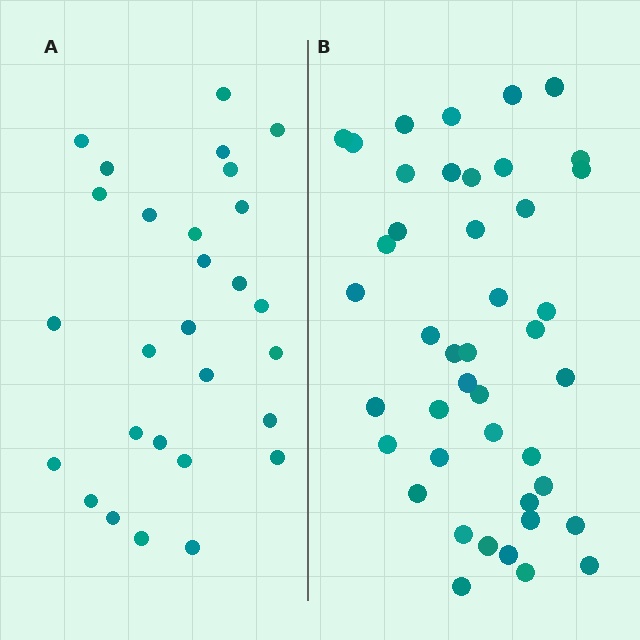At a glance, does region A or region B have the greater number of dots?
Region B (the right region) has more dots.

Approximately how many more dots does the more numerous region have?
Region B has approximately 15 more dots than region A.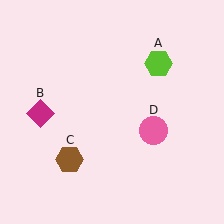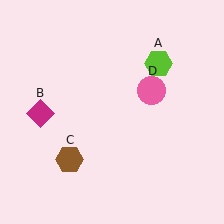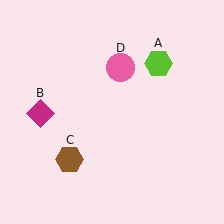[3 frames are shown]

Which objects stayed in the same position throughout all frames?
Lime hexagon (object A) and magenta diamond (object B) and brown hexagon (object C) remained stationary.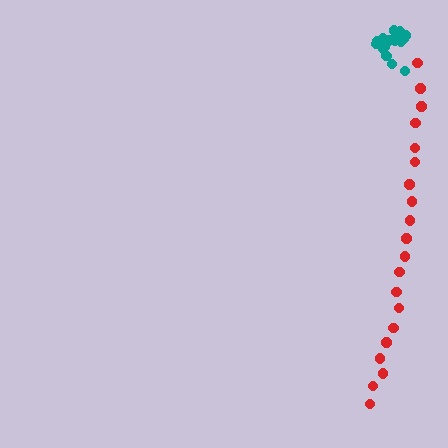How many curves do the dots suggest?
There are 2 distinct paths.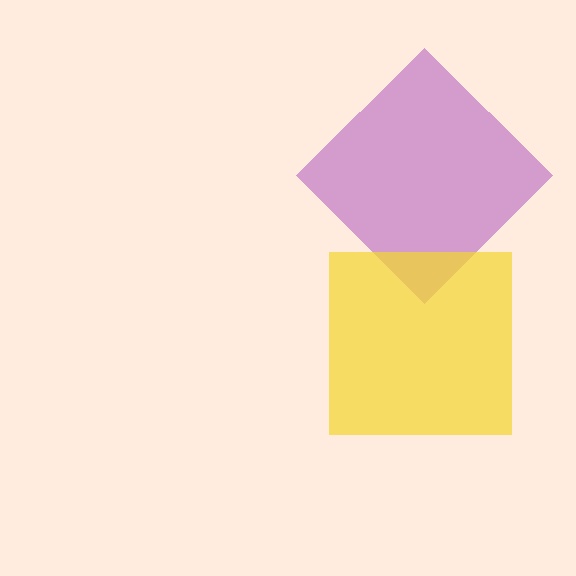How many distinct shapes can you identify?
There are 2 distinct shapes: a purple diamond, a yellow square.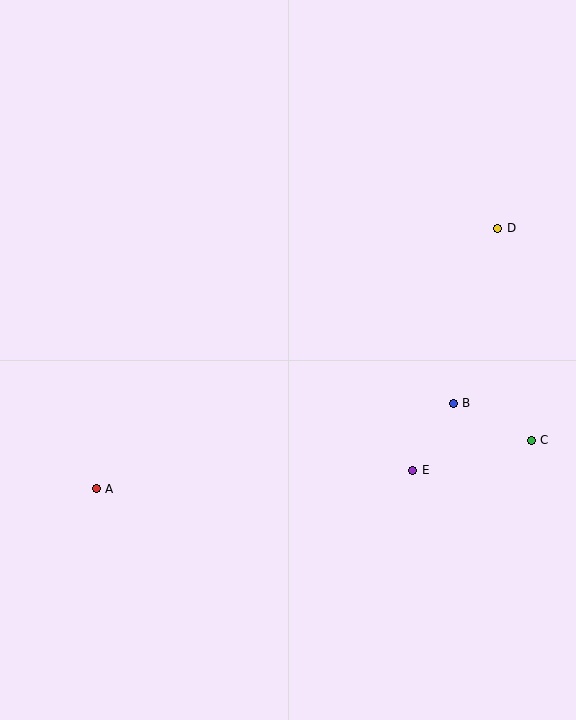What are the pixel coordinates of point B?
Point B is at (453, 403).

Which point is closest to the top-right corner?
Point D is closest to the top-right corner.